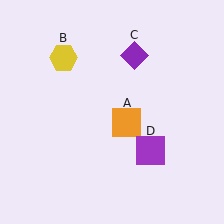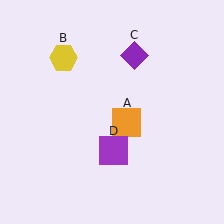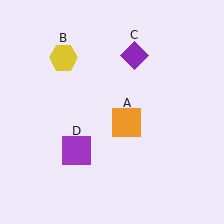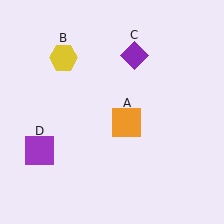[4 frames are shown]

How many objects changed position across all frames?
1 object changed position: purple square (object D).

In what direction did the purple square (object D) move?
The purple square (object D) moved left.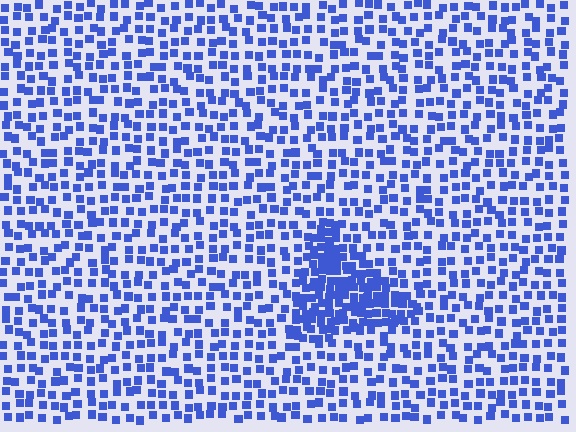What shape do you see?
I see a triangle.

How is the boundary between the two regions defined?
The boundary is defined by a change in element density (approximately 2.2x ratio). All elements are the same color, size, and shape.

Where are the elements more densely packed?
The elements are more densely packed inside the triangle boundary.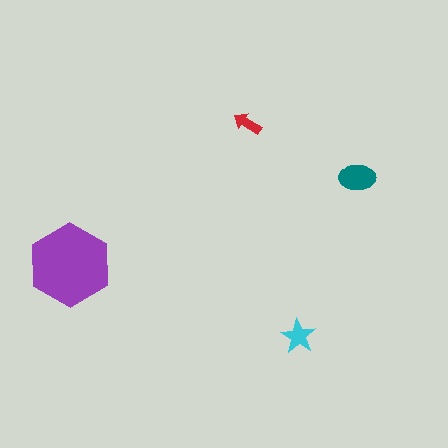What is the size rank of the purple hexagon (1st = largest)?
1st.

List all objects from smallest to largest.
The red arrow, the cyan star, the teal ellipse, the purple hexagon.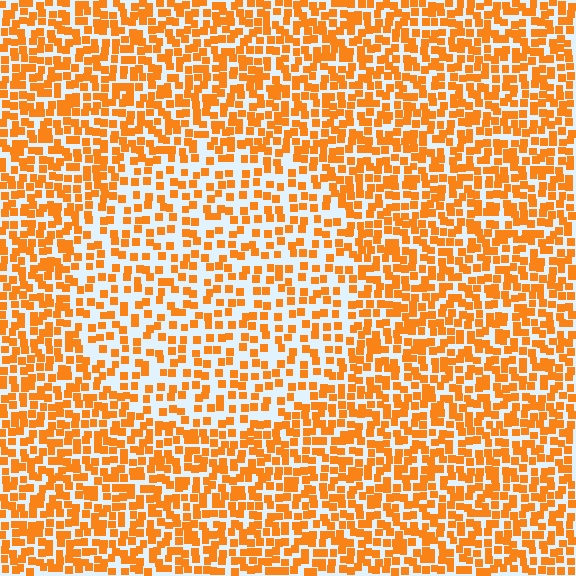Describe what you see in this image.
The image contains small orange elements arranged at two different densities. A circle-shaped region is visible where the elements are less densely packed than the surrounding area.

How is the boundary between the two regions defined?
The boundary is defined by a change in element density (approximately 1.7x ratio). All elements are the same color, size, and shape.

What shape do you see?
I see a circle.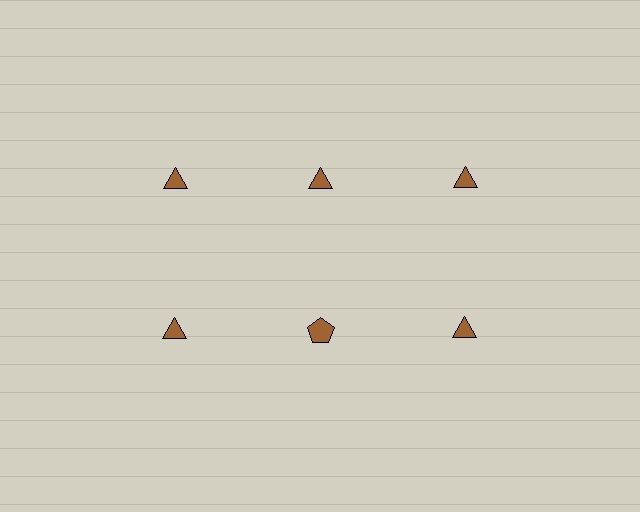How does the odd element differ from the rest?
It has a different shape: pentagon instead of triangle.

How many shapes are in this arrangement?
There are 6 shapes arranged in a grid pattern.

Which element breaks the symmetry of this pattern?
The brown pentagon in the second row, second from left column breaks the symmetry. All other shapes are brown triangles.